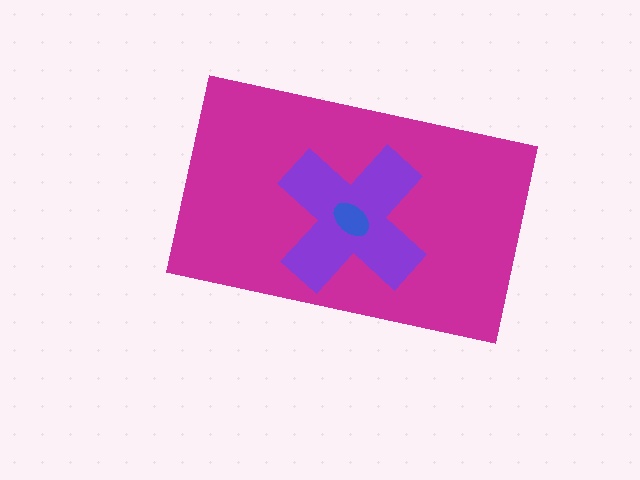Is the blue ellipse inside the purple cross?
Yes.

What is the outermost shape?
The magenta rectangle.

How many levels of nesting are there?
3.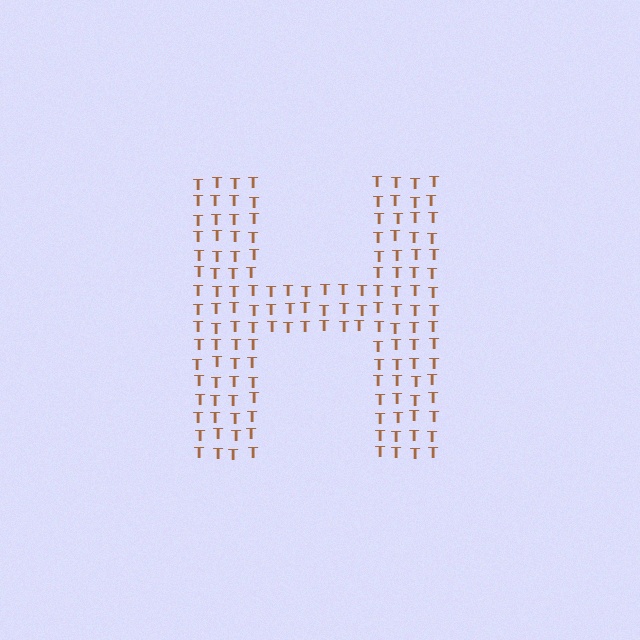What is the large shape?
The large shape is the letter H.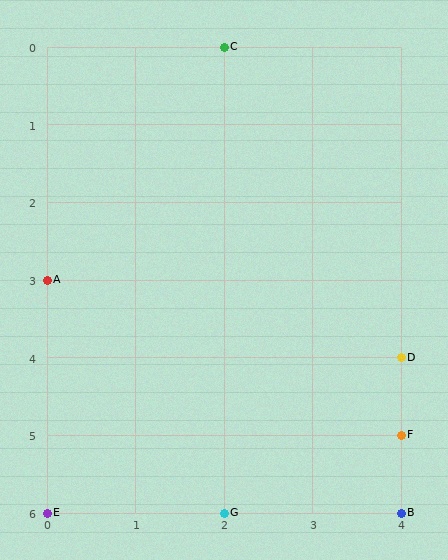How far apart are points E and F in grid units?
Points E and F are 4 columns and 1 row apart (about 4.1 grid units diagonally).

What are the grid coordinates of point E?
Point E is at grid coordinates (0, 6).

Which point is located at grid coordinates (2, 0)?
Point C is at (2, 0).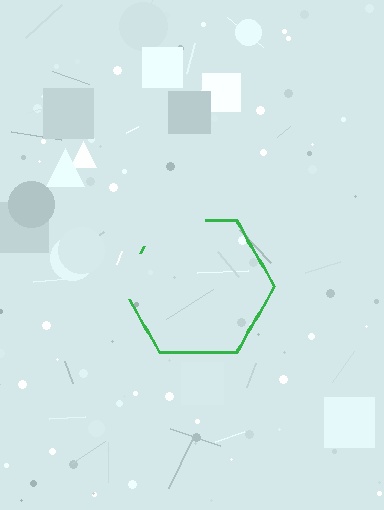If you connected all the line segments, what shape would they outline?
They would outline a hexagon.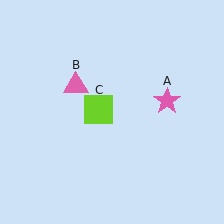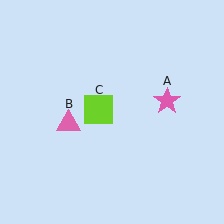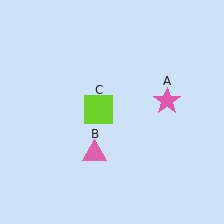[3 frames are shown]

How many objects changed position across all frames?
1 object changed position: pink triangle (object B).